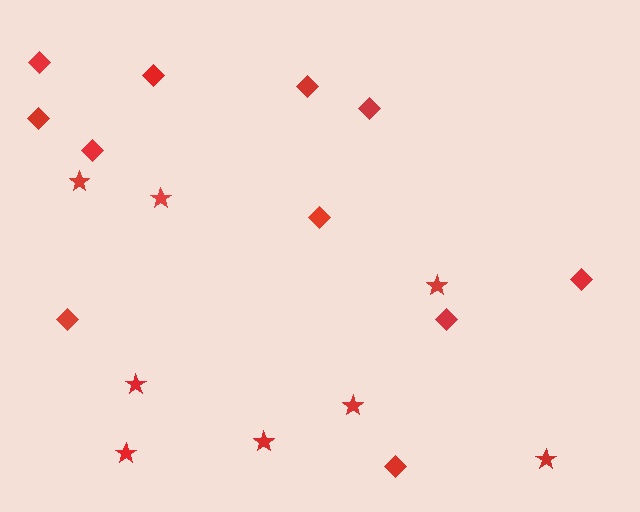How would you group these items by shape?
There are 2 groups: one group of stars (8) and one group of diamonds (11).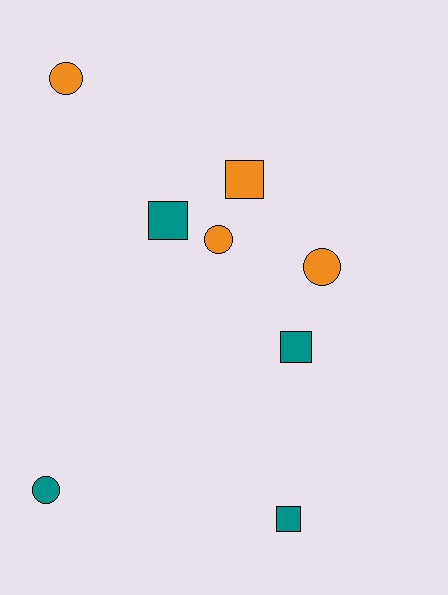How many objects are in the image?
There are 8 objects.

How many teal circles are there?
There is 1 teal circle.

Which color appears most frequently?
Teal, with 4 objects.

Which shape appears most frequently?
Square, with 4 objects.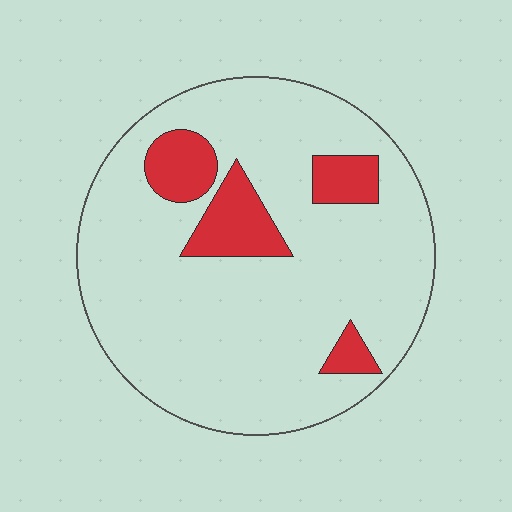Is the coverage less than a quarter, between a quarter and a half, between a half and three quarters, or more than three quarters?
Less than a quarter.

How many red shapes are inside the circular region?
4.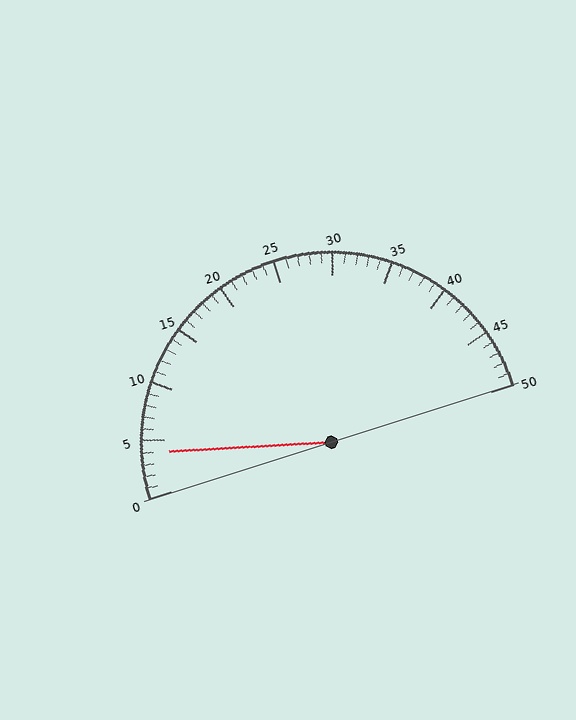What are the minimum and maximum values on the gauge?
The gauge ranges from 0 to 50.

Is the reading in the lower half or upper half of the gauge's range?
The reading is in the lower half of the range (0 to 50).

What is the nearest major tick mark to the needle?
The nearest major tick mark is 5.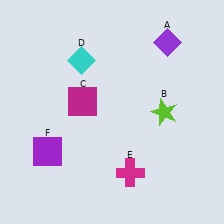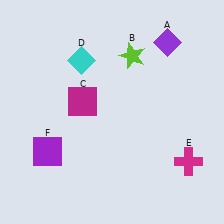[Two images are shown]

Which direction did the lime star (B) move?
The lime star (B) moved up.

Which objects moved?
The objects that moved are: the lime star (B), the magenta cross (E).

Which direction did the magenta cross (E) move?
The magenta cross (E) moved right.